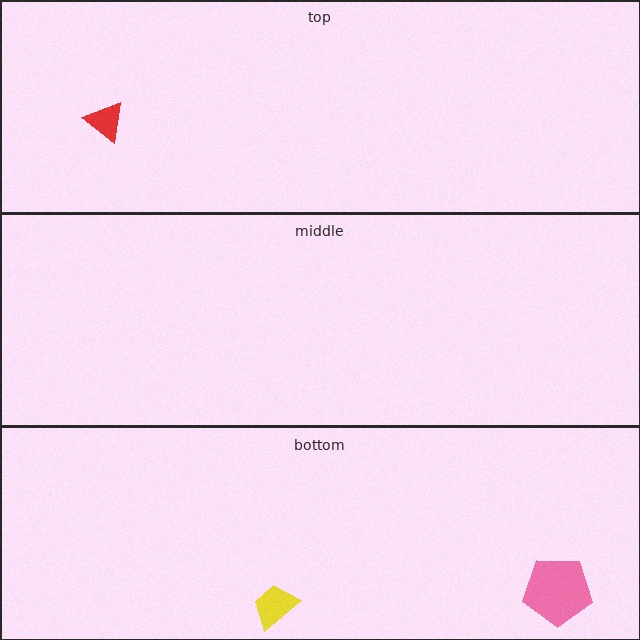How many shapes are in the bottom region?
2.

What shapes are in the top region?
The red triangle.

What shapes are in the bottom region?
The pink pentagon, the yellow trapezoid.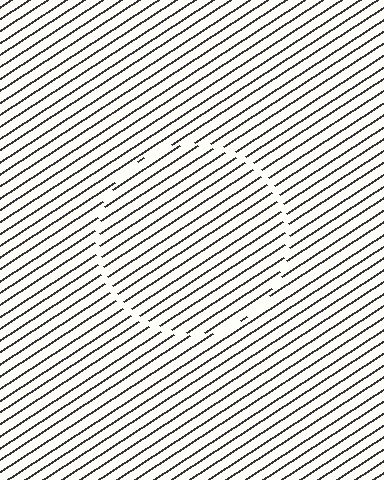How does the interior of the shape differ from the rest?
The interior of the shape contains the same grating, shifted by half a period — the contour is defined by the phase discontinuity where line-ends from the inner and outer gratings abut.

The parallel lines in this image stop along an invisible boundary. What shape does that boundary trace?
An illusory circle. The interior of the shape contains the same grating, shifted by half a period — the contour is defined by the phase discontinuity where line-ends from the inner and outer gratings abut.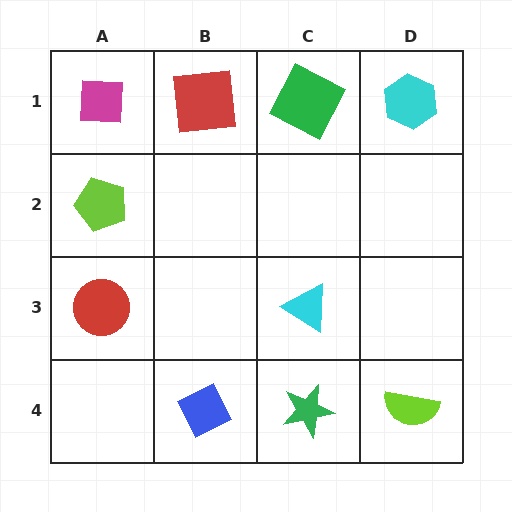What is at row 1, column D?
A cyan hexagon.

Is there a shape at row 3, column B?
No, that cell is empty.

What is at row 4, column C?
A green star.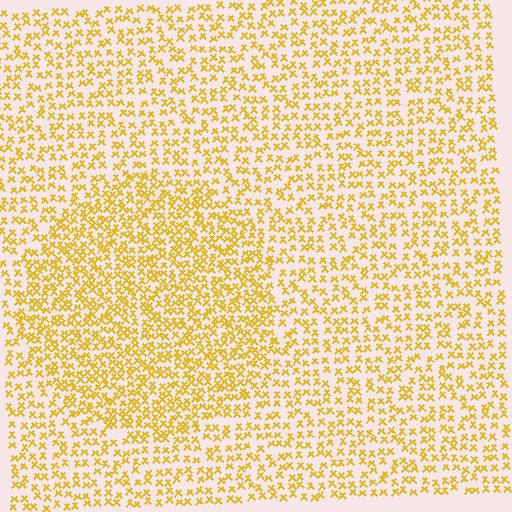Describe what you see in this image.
The image contains small yellow elements arranged at two different densities. A circle-shaped region is visible where the elements are more densely packed than the surrounding area.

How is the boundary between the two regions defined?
The boundary is defined by a change in element density (approximately 1.6x ratio). All elements are the same color, size, and shape.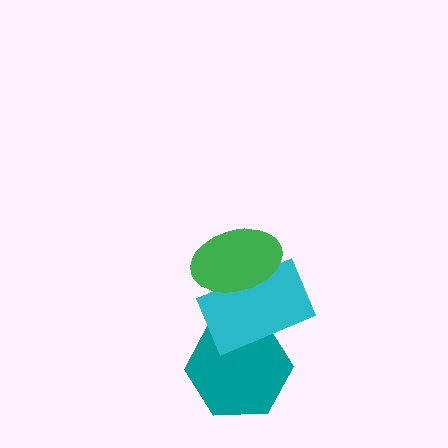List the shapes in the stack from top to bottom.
From top to bottom: the green ellipse, the cyan rectangle, the teal hexagon.